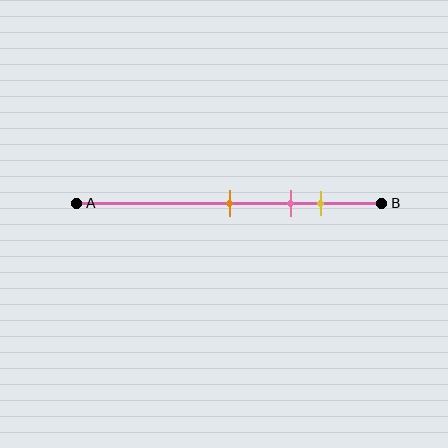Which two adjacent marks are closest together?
The pink and yellow marks are the closest adjacent pair.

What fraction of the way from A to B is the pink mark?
The pink mark is approximately 70% (0.7) of the way from A to B.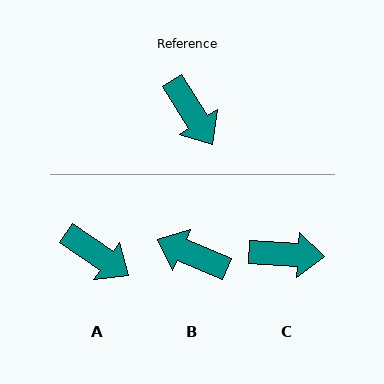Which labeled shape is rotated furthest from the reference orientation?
B, about 146 degrees away.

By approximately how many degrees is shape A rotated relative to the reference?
Approximately 23 degrees counter-clockwise.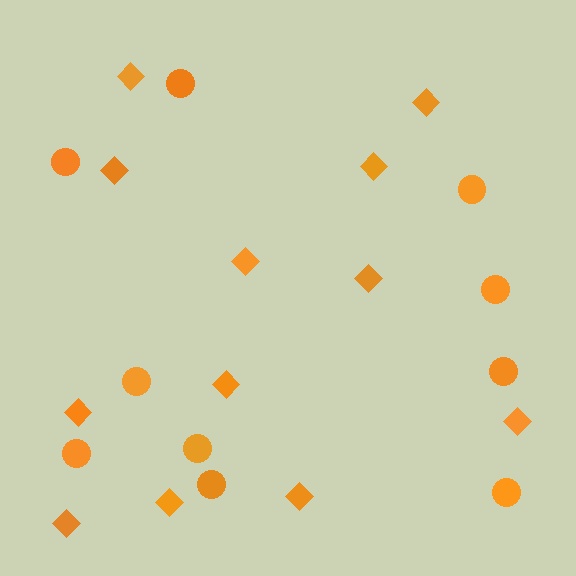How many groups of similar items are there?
There are 2 groups: one group of circles (10) and one group of diamonds (12).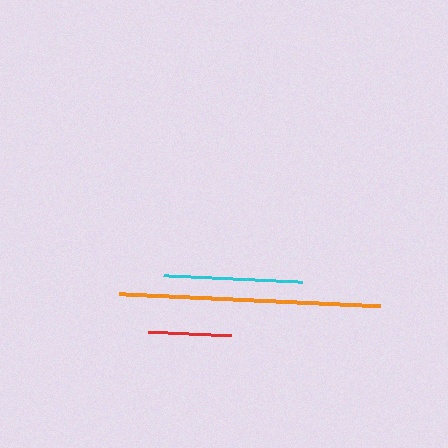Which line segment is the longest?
The orange line is the longest at approximately 263 pixels.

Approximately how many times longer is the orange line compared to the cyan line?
The orange line is approximately 1.9 times the length of the cyan line.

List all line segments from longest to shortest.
From longest to shortest: orange, cyan, red.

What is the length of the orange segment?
The orange segment is approximately 263 pixels long.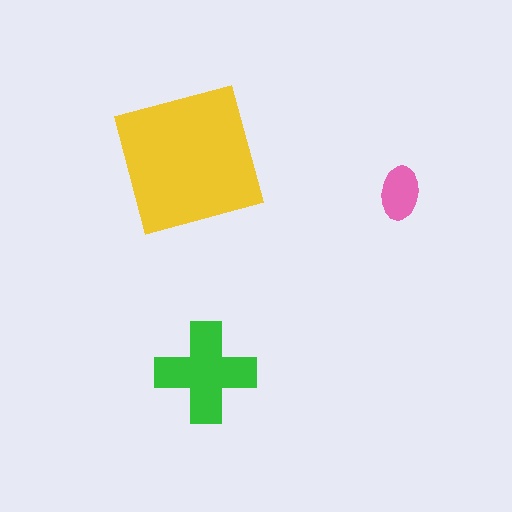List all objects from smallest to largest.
The pink ellipse, the green cross, the yellow square.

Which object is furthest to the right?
The pink ellipse is rightmost.